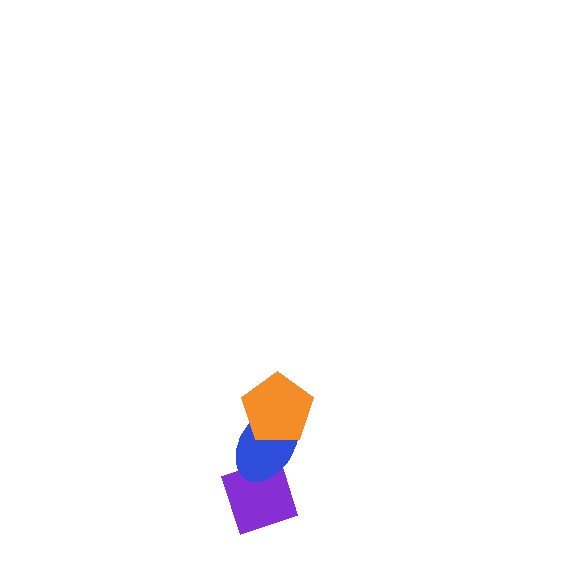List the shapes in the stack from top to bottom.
From top to bottom: the orange pentagon, the blue ellipse, the purple diamond.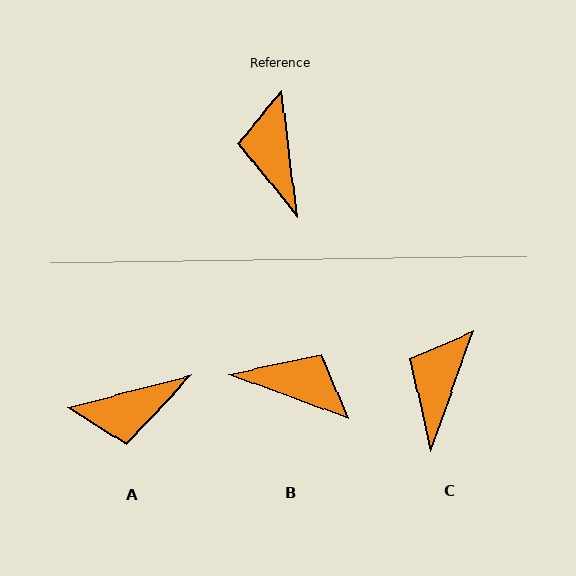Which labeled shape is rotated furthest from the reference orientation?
B, about 117 degrees away.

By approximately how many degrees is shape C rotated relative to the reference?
Approximately 27 degrees clockwise.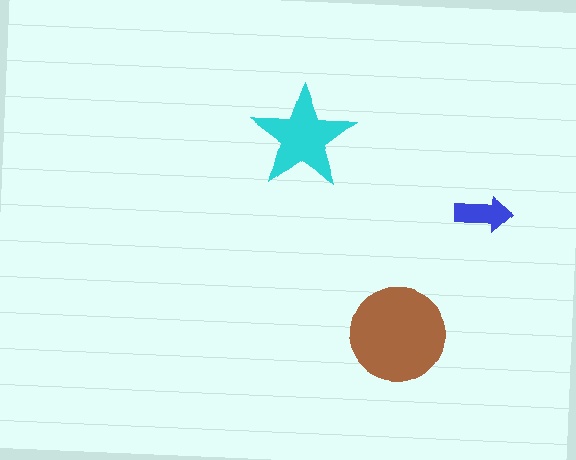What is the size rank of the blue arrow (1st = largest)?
3rd.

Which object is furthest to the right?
The blue arrow is rightmost.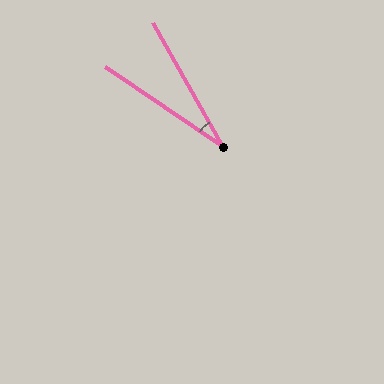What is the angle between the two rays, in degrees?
Approximately 27 degrees.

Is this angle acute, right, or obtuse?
It is acute.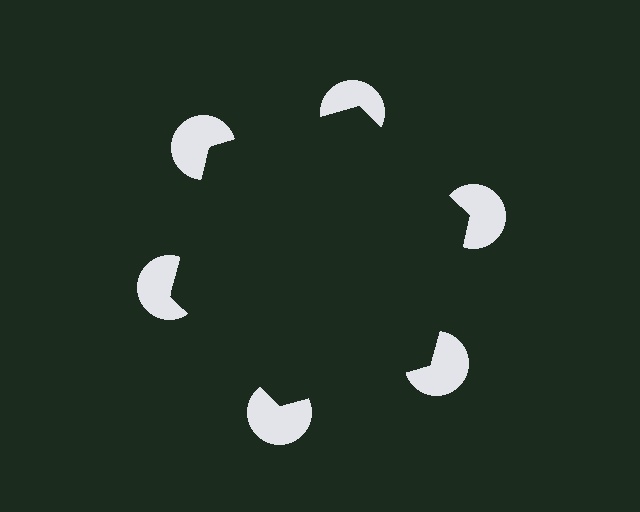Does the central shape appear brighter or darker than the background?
It typically appears slightly darker than the background, even though no actual brightness change is drawn.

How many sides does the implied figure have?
6 sides.